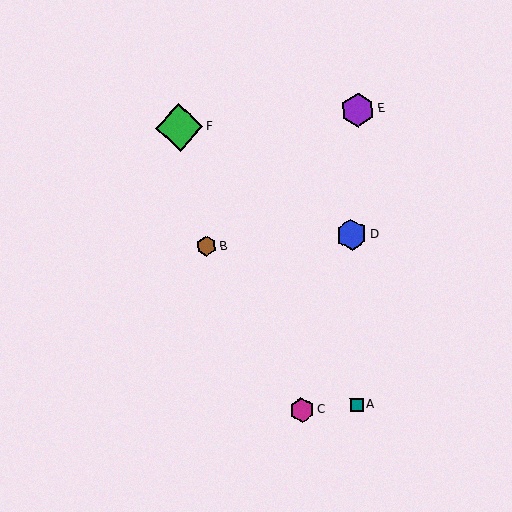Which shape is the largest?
The green diamond (labeled F) is the largest.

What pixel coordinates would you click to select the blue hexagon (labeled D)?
Click at (352, 235) to select the blue hexagon D.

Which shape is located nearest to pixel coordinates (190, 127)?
The green diamond (labeled F) at (179, 127) is nearest to that location.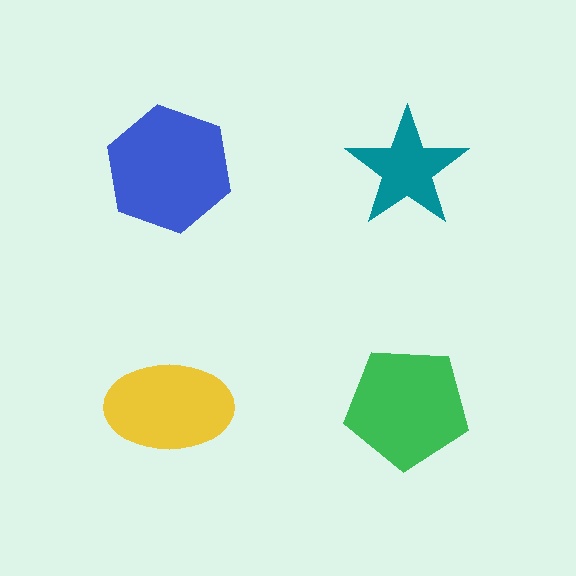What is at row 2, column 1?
A yellow ellipse.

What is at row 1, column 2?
A teal star.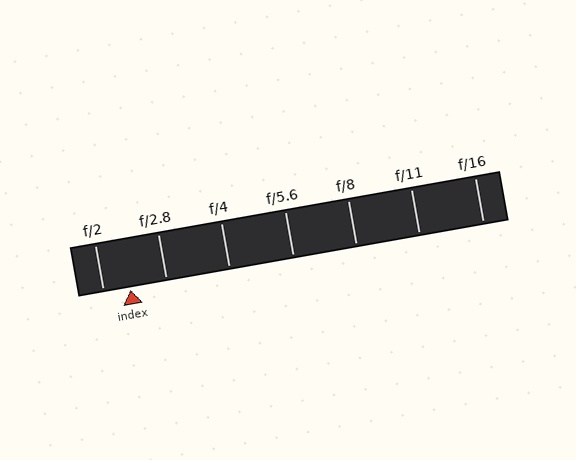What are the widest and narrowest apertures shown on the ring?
The widest aperture shown is f/2 and the narrowest is f/16.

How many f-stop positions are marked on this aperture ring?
There are 7 f-stop positions marked.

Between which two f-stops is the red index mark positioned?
The index mark is between f/2 and f/2.8.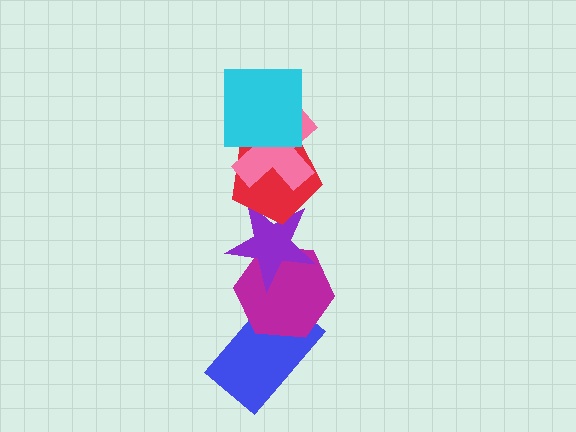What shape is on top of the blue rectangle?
The magenta hexagon is on top of the blue rectangle.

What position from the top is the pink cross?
The pink cross is 2nd from the top.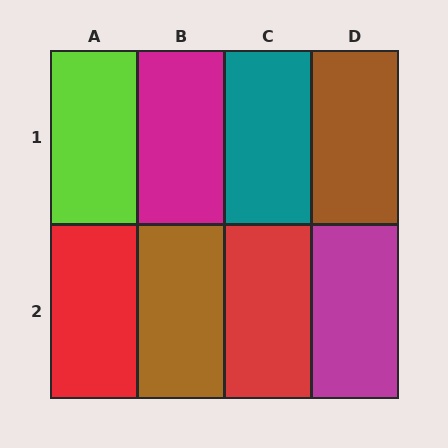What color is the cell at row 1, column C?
Teal.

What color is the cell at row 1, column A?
Lime.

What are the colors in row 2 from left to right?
Red, brown, red, magenta.